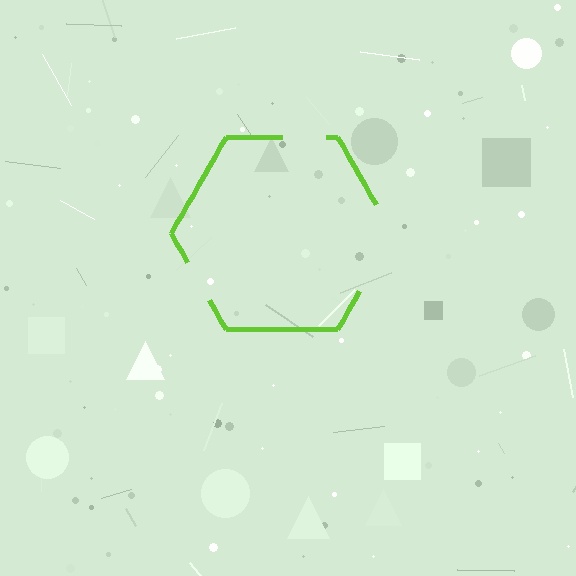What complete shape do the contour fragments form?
The contour fragments form a hexagon.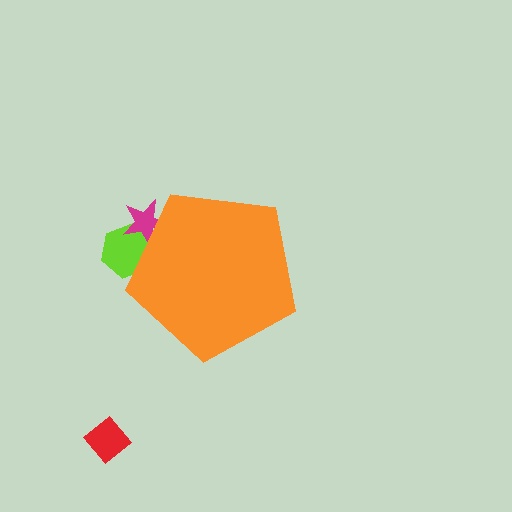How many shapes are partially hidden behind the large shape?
2 shapes are partially hidden.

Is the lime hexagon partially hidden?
Yes, the lime hexagon is partially hidden behind the orange pentagon.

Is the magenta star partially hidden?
Yes, the magenta star is partially hidden behind the orange pentagon.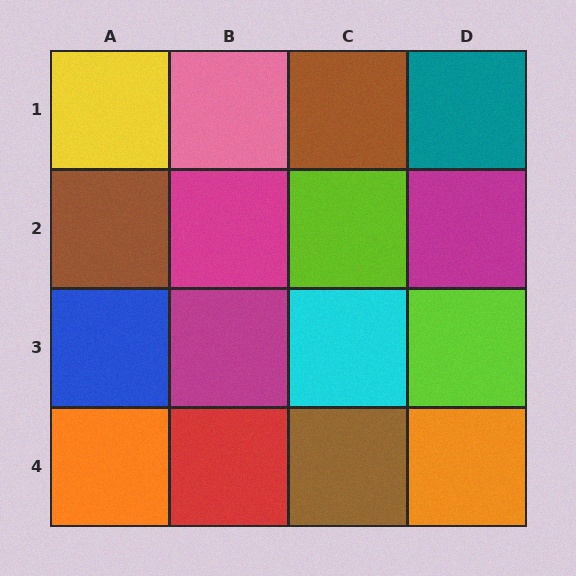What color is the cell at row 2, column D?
Magenta.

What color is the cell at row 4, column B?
Red.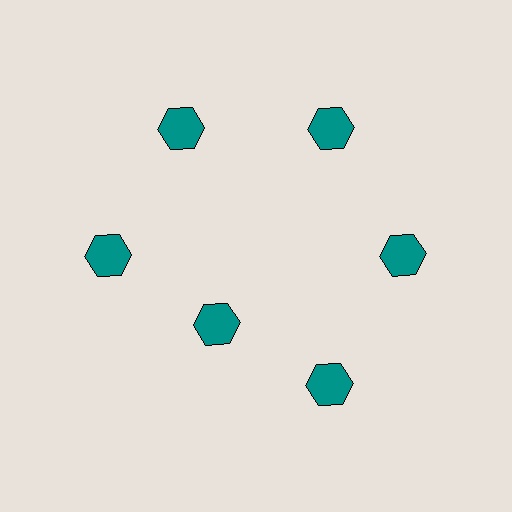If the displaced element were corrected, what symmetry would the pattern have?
It would have 6-fold rotational symmetry — the pattern would map onto itself every 60 degrees.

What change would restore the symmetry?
The symmetry would be restored by moving it outward, back onto the ring so that all 6 hexagons sit at equal angles and equal distance from the center.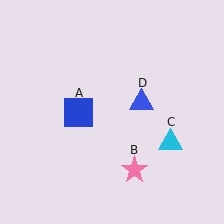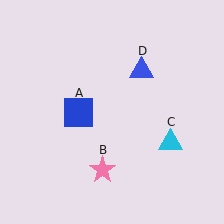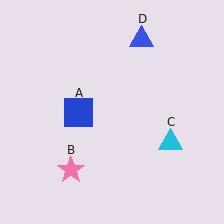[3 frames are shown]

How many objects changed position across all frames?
2 objects changed position: pink star (object B), blue triangle (object D).